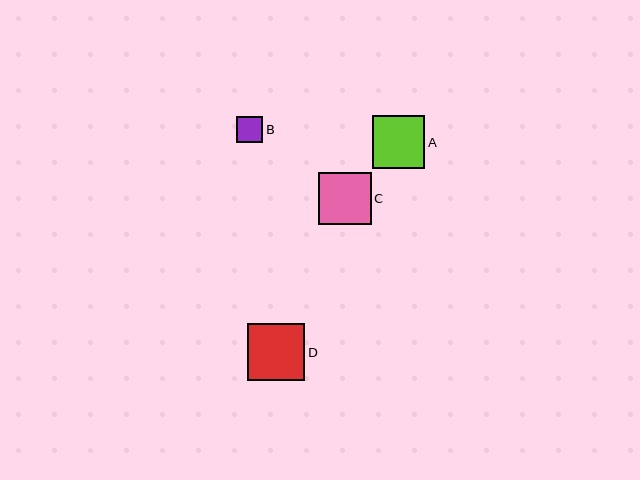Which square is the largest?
Square D is the largest with a size of approximately 57 pixels.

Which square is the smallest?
Square B is the smallest with a size of approximately 26 pixels.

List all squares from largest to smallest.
From largest to smallest: D, A, C, B.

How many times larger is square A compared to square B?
Square A is approximately 2.0 times the size of square B.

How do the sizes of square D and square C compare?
Square D and square C are approximately the same size.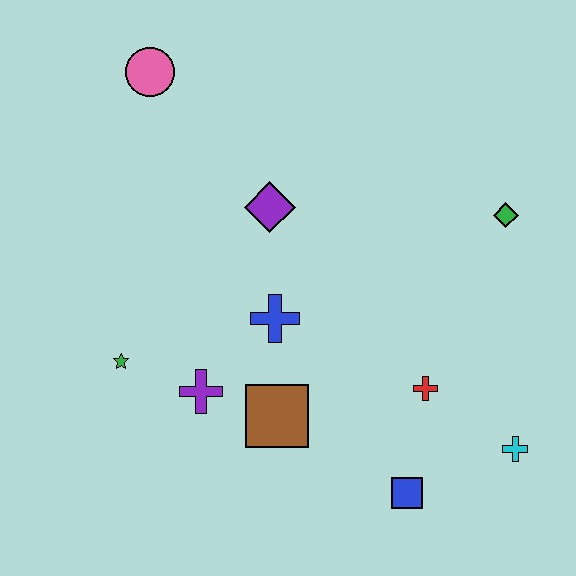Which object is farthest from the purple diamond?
The cyan cross is farthest from the purple diamond.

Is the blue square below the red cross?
Yes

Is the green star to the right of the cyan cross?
No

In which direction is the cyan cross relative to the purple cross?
The cyan cross is to the right of the purple cross.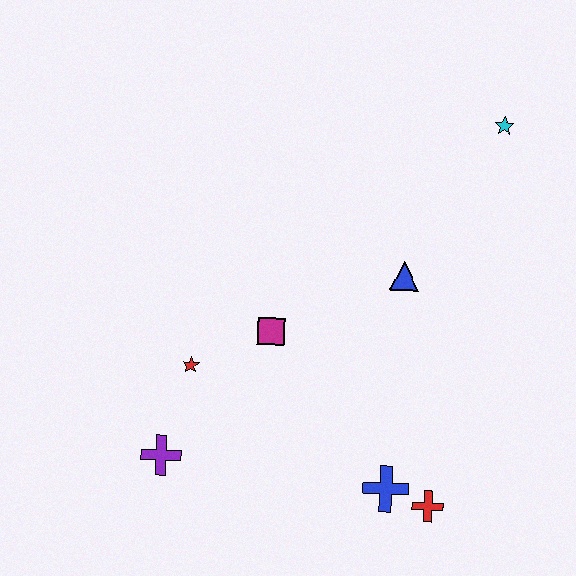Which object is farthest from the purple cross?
The cyan star is farthest from the purple cross.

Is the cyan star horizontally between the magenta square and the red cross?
No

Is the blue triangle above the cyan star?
No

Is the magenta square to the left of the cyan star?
Yes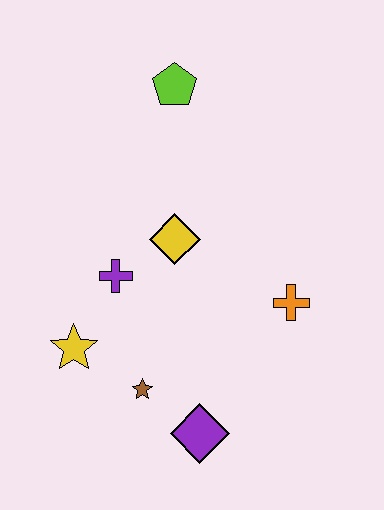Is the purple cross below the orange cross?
No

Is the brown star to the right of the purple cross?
Yes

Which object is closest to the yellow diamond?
The purple cross is closest to the yellow diamond.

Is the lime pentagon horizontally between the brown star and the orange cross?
Yes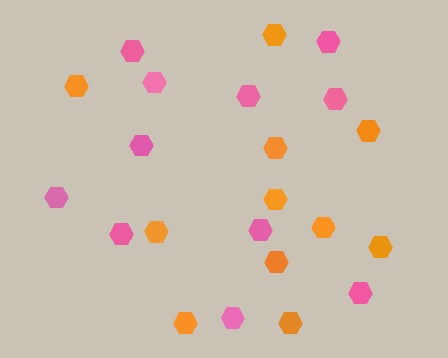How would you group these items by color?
There are 2 groups: one group of orange hexagons (11) and one group of pink hexagons (11).